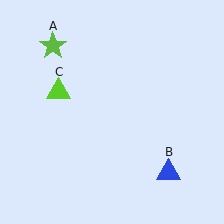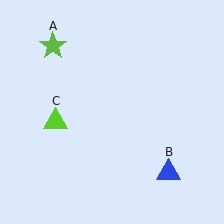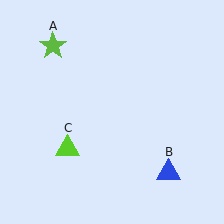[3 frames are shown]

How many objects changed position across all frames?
1 object changed position: lime triangle (object C).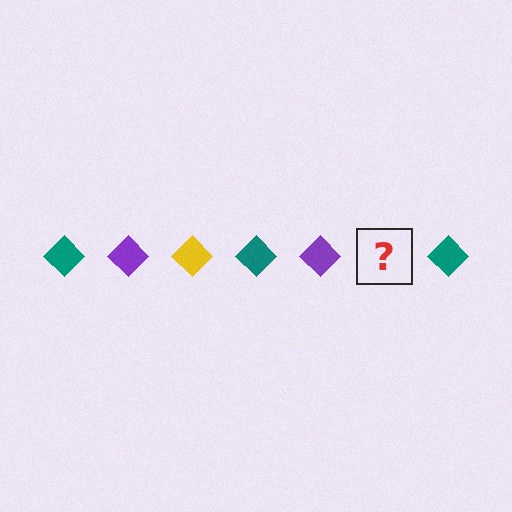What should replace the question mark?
The question mark should be replaced with a yellow diamond.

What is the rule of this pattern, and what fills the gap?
The rule is that the pattern cycles through teal, purple, yellow diamonds. The gap should be filled with a yellow diamond.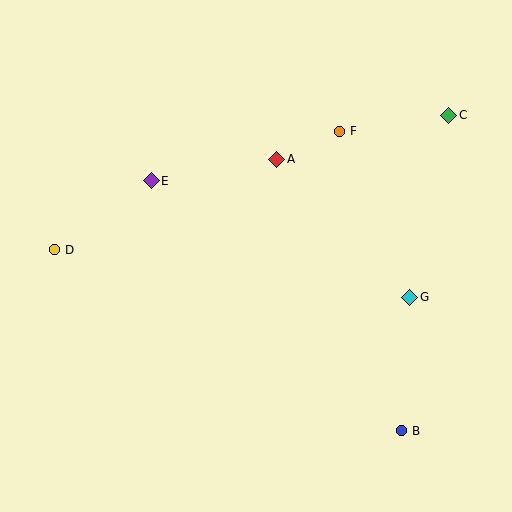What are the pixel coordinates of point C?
Point C is at (449, 115).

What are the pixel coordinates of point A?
Point A is at (277, 159).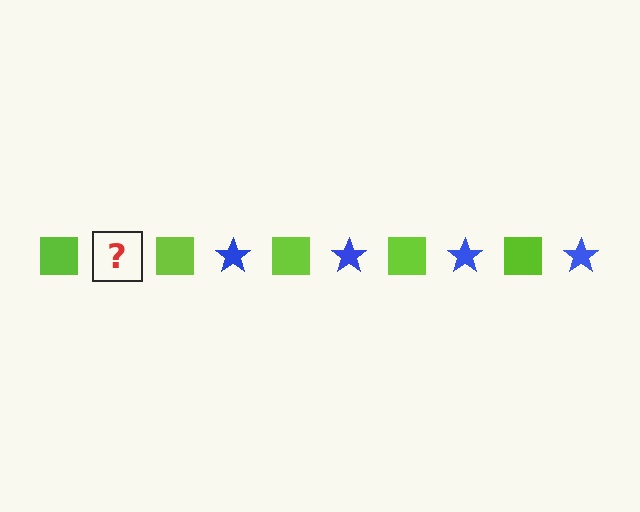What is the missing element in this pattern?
The missing element is a blue star.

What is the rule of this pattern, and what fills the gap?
The rule is that the pattern alternates between lime square and blue star. The gap should be filled with a blue star.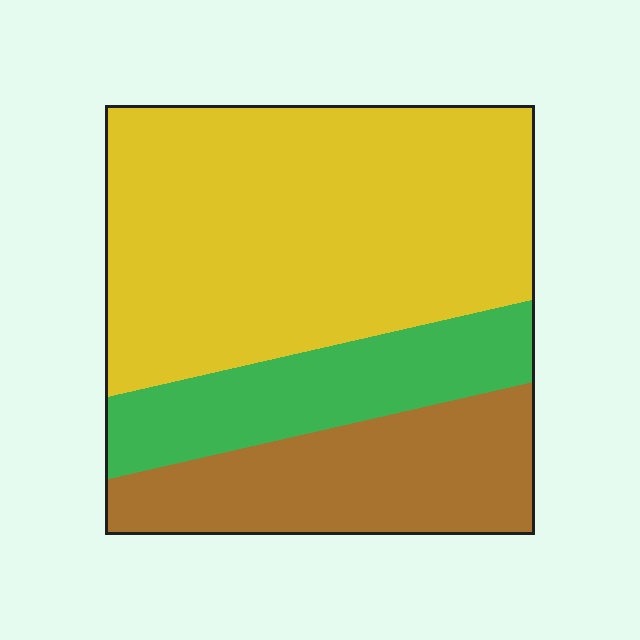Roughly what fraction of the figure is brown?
Brown takes up about one quarter (1/4) of the figure.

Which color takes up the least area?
Green, at roughly 20%.